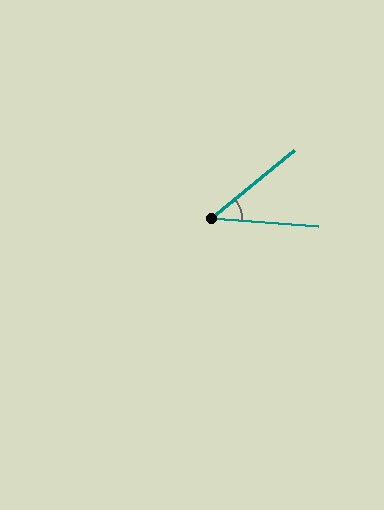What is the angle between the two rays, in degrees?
Approximately 44 degrees.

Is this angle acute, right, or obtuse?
It is acute.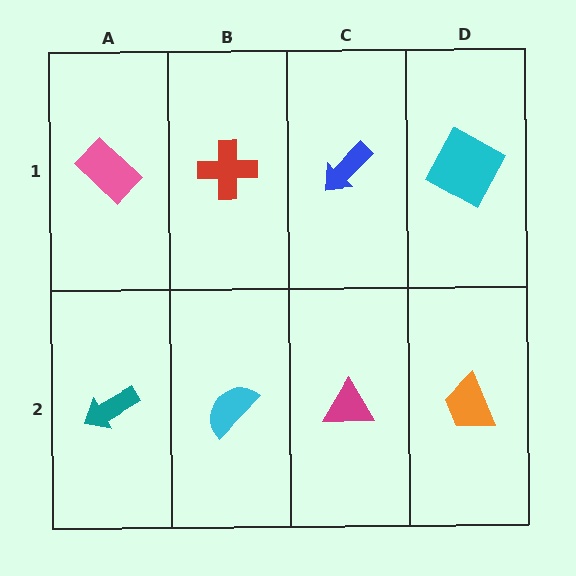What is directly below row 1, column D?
An orange trapezoid.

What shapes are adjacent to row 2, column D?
A cyan square (row 1, column D), a magenta triangle (row 2, column C).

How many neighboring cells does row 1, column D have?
2.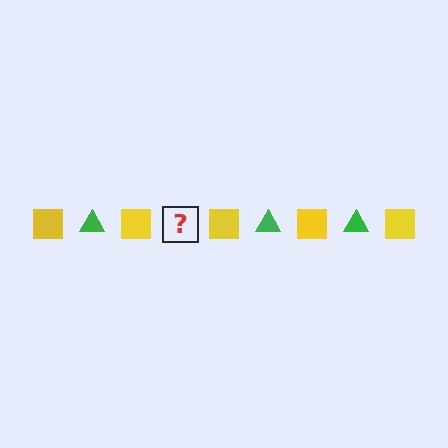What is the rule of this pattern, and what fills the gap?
The rule is that the pattern alternates between yellow square and green triangle. The gap should be filled with a green triangle.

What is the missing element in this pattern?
The missing element is a green triangle.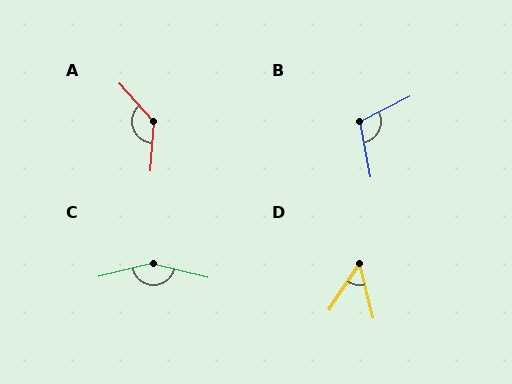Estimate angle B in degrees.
Approximately 107 degrees.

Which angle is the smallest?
D, at approximately 47 degrees.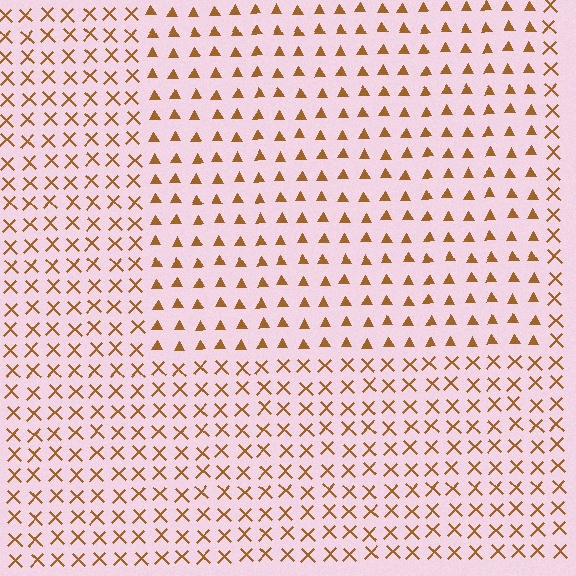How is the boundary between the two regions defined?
The boundary is defined by a change in element shape: triangles inside vs. X marks outside. All elements share the same color and spacing.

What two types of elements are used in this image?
The image uses triangles inside the rectangle region and X marks outside it.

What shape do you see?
I see a rectangle.